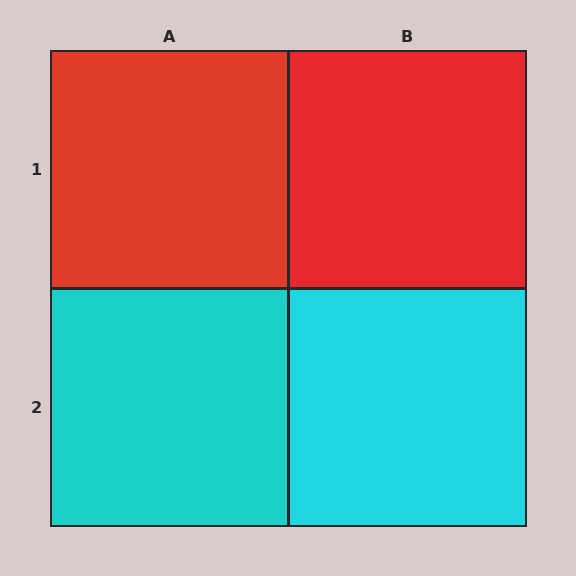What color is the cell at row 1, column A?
Red.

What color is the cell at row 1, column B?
Red.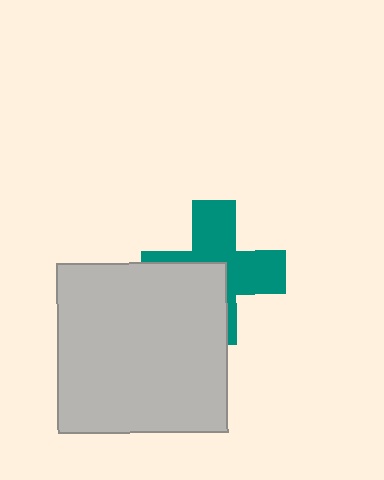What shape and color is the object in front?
The object in front is a light gray square.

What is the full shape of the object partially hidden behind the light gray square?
The partially hidden object is a teal cross.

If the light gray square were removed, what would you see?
You would see the complete teal cross.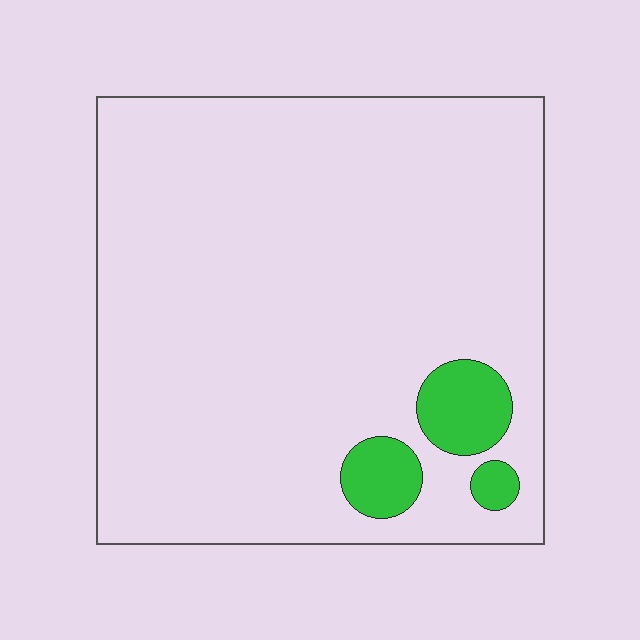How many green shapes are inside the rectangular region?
3.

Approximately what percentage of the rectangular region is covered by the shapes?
Approximately 5%.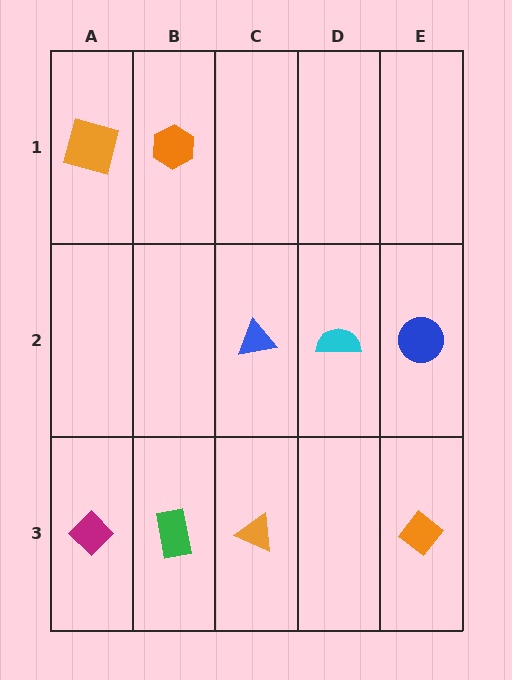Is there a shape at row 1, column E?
No, that cell is empty.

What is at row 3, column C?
An orange triangle.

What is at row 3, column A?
A magenta diamond.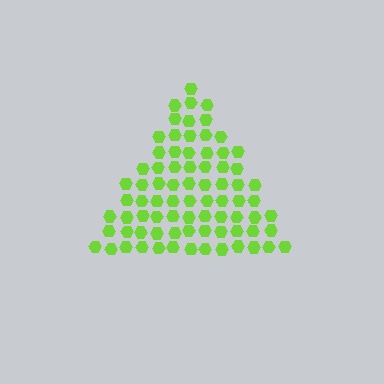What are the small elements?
The small elements are hexagons.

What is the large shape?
The large shape is a triangle.